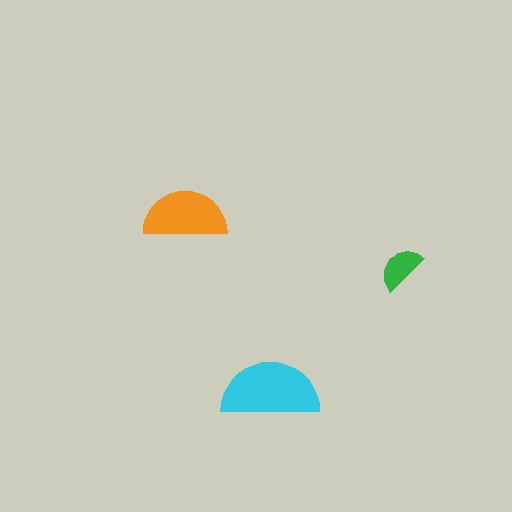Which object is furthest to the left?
The orange semicircle is leftmost.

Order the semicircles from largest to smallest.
the cyan one, the orange one, the green one.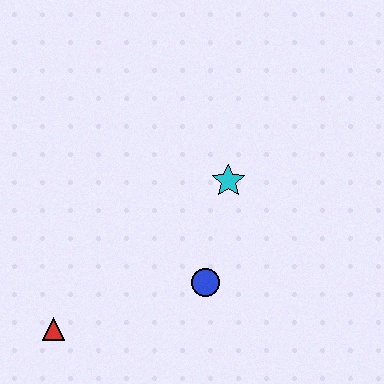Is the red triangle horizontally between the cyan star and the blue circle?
No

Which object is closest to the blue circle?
The cyan star is closest to the blue circle.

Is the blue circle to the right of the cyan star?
No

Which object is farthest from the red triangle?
The cyan star is farthest from the red triangle.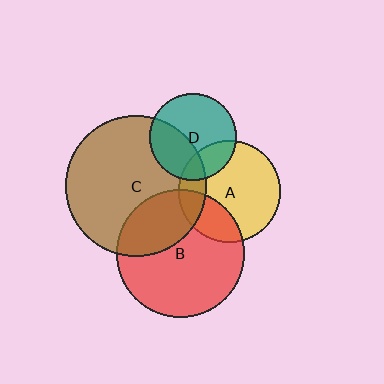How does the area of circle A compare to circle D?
Approximately 1.4 times.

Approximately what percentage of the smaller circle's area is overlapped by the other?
Approximately 25%.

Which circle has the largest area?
Circle C (brown).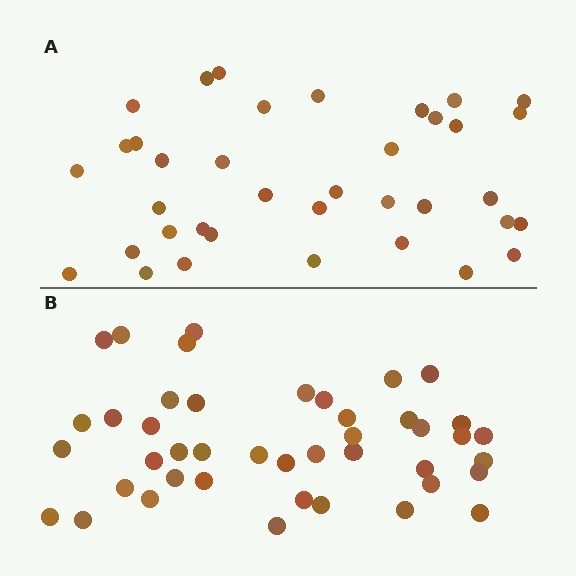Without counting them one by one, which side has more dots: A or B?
Region B (the bottom region) has more dots.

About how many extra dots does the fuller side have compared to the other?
Region B has about 6 more dots than region A.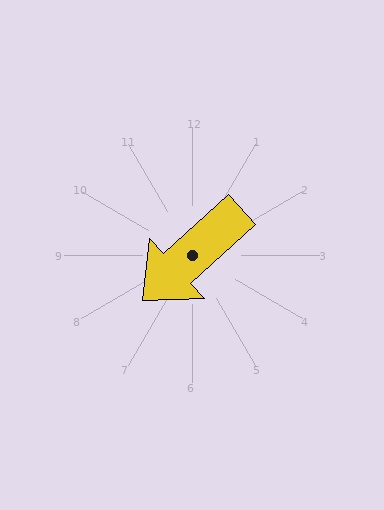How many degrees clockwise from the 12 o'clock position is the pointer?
Approximately 227 degrees.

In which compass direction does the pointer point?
Southwest.